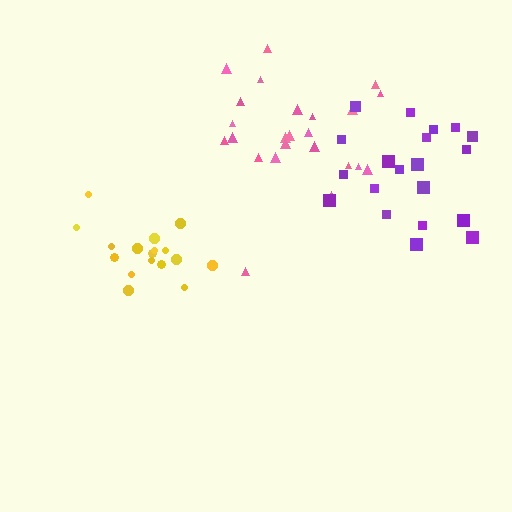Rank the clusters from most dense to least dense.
pink, yellow, purple.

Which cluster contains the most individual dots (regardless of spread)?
Pink (24).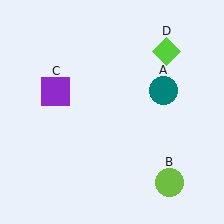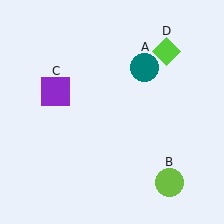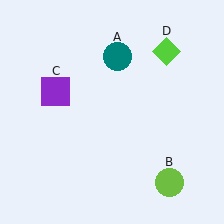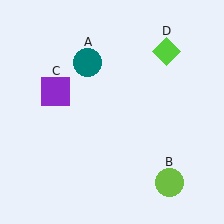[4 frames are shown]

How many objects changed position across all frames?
1 object changed position: teal circle (object A).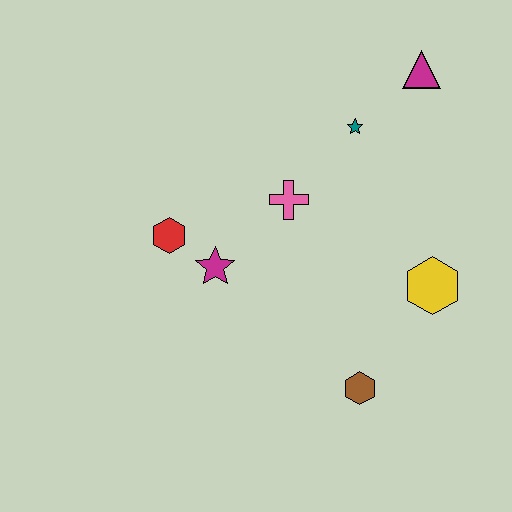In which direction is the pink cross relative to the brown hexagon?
The pink cross is above the brown hexagon.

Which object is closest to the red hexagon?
The magenta star is closest to the red hexagon.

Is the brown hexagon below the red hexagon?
Yes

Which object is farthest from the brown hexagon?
The magenta triangle is farthest from the brown hexagon.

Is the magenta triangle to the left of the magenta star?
No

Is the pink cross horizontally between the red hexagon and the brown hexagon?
Yes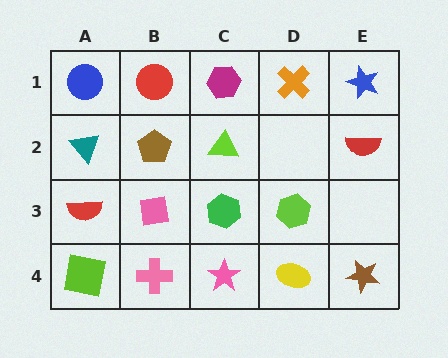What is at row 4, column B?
A pink cross.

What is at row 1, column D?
An orange cross.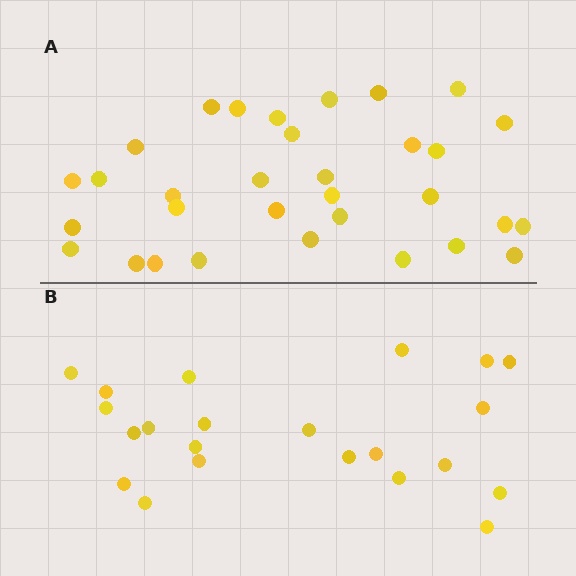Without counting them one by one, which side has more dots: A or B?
Region A (the top region) has more dots.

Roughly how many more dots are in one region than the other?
Region A has roughly 10 or so more dots than region B.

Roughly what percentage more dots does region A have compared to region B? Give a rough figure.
About 45% more.